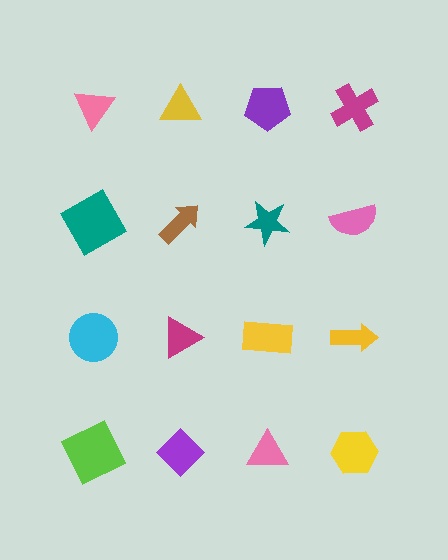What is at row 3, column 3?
A yellow rectangle.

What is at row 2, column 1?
A teal square.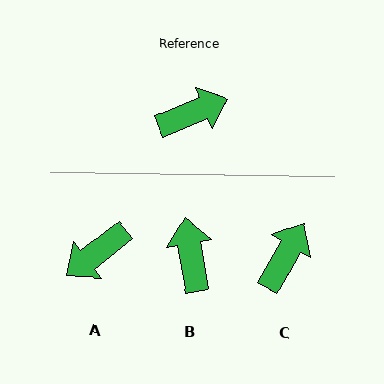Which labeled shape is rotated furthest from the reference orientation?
A, about 164 degrees away.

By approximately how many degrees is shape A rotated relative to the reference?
Approximately 164 degrees clockwise.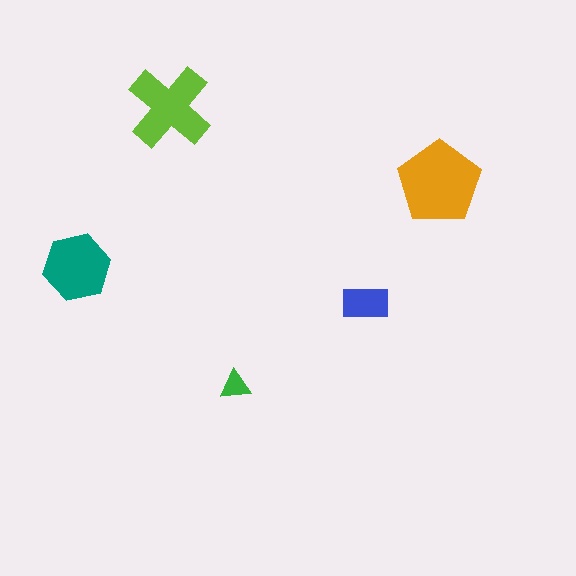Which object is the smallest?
The green triangle.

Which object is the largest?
The orange pentagon.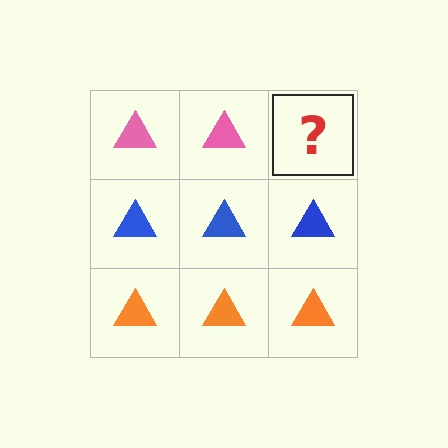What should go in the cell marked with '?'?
The missing cell should contain a pink triangle.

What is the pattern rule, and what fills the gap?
The rule is that each row has a consistent color. The gap should be filled with a pink triangle.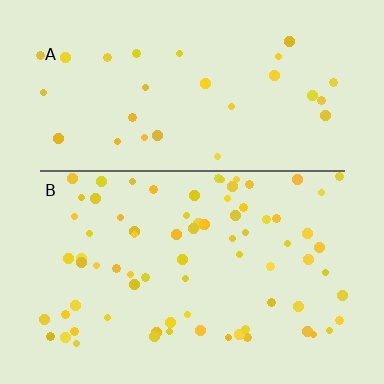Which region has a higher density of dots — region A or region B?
B (the bottom).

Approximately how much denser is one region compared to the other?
Approximately 2.6× — region B over region A.